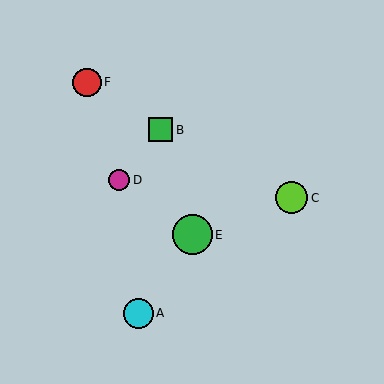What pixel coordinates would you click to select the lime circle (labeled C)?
Click at (292, 198) to select the lime circle C.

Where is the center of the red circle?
The center of the red circle is at (87, 82).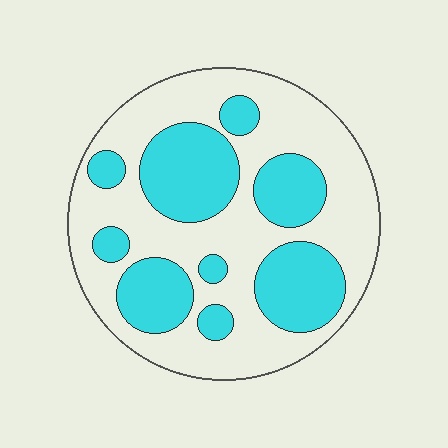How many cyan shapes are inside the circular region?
9.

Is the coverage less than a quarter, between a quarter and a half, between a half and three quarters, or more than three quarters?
Between a quarter and a half.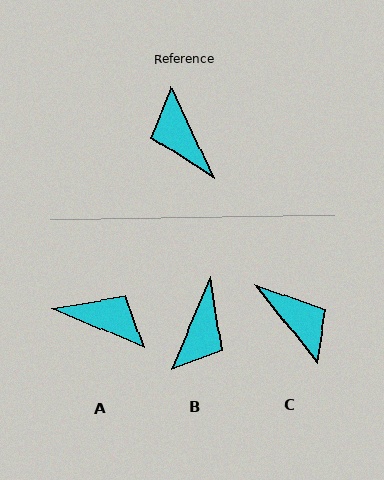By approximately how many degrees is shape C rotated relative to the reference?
Approximately 168 degrees clockwise.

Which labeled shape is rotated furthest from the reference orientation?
C, about 168 degrees away.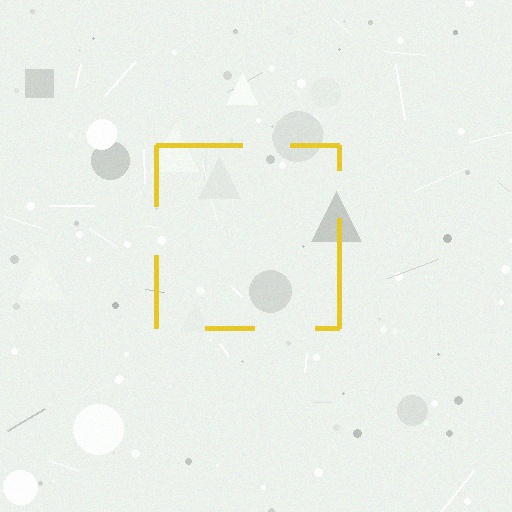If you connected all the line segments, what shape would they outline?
They would outline a square.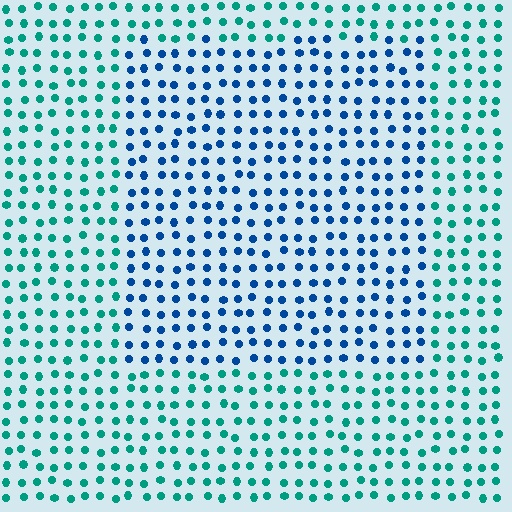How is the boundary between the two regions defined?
The boundary is defined purely by a slight shift in hue (about 45 degrees). Spacing, size, and orientation are identical on both sides.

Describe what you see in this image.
The image is filled with small teal elements in a uniform arrangement. A rectangle-shaped region is visible where the elements are tinted to a slightly different hue, forming a subtle color boundary.